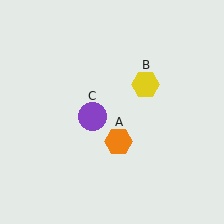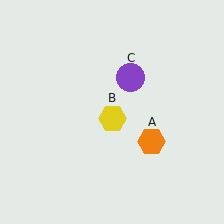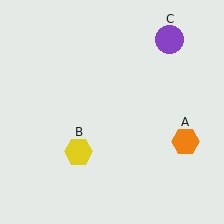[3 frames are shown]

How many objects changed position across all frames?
3 objects changed position: orange hexagon (object A), yellow hexagon (object B), purple circle (object C).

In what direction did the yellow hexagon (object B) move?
The yellow hexagon (object B) moved down and to the left.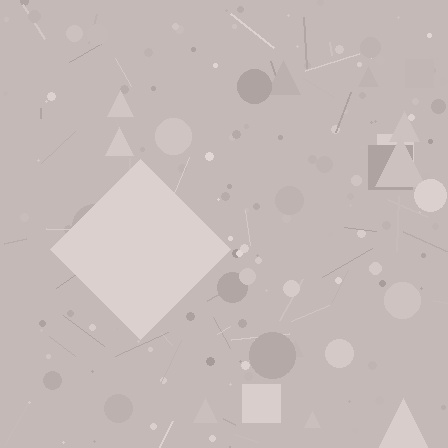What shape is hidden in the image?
A diamond is hidden in the image.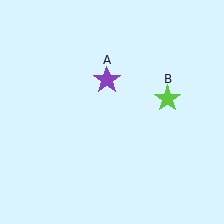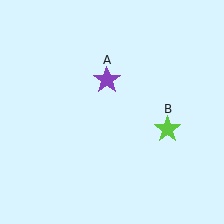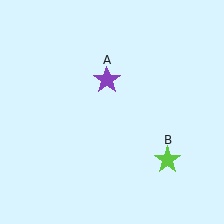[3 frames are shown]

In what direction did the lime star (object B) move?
The lime star (object B) moved down.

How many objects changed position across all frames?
1 object changed position: lime star (object B).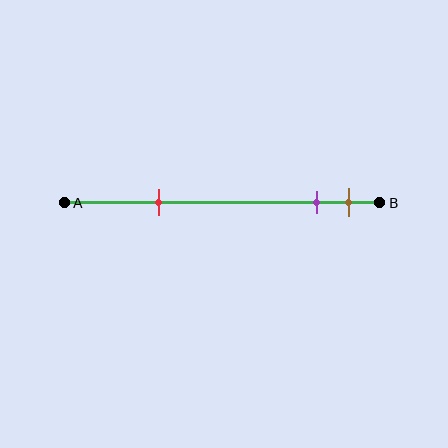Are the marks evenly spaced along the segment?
No, the marks are not evenly spaced.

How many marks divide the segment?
There are 3 marks dividing the segment.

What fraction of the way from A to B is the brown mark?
The brown mark is approximately 90% (0.9) of the way from A to B.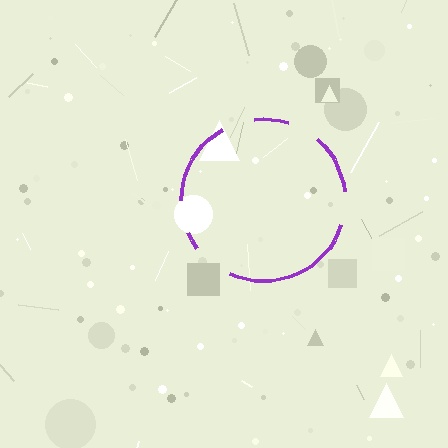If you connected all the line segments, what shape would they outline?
They would outline a circle.